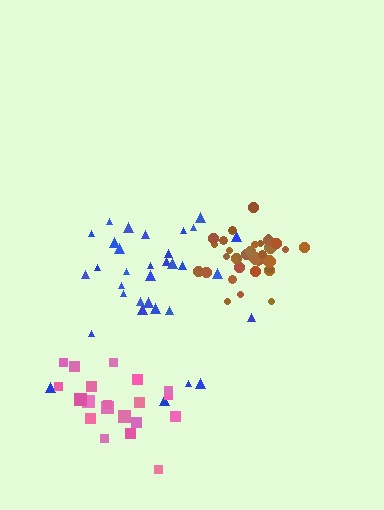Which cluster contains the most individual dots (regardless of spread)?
Brown (35).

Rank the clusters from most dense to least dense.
brown, pink, blue.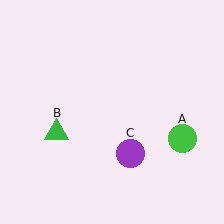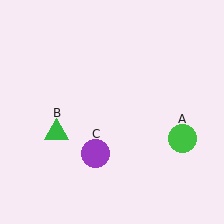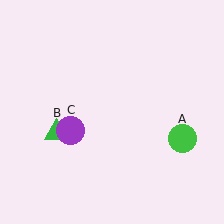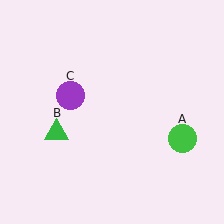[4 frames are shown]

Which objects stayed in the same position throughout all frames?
Green circle (object A) and green triangle (object B) remained stationary.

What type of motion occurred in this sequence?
The purple circle (object C) rotated clockwise around the center of the scene.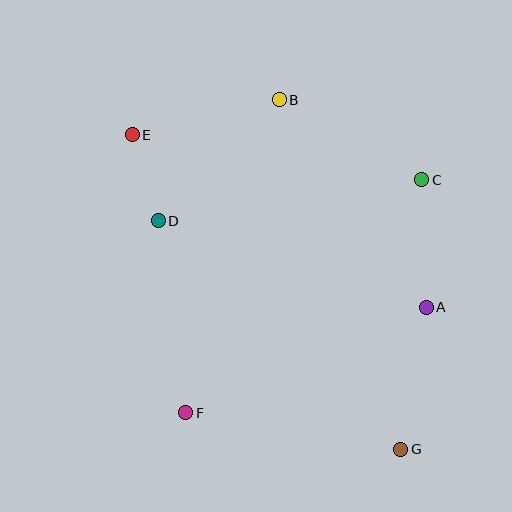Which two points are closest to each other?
Points D and E are closest to each other.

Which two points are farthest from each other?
Points E and G are farthest from each other.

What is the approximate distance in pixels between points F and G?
The distance between F and G is approximately 218 pixels.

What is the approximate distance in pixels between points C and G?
The distance between C and G is approximately 270 pixels.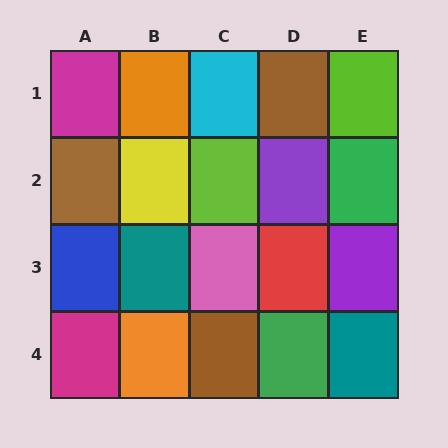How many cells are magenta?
2 cells are magenta.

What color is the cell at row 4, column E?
Teal.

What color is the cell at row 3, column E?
Purple.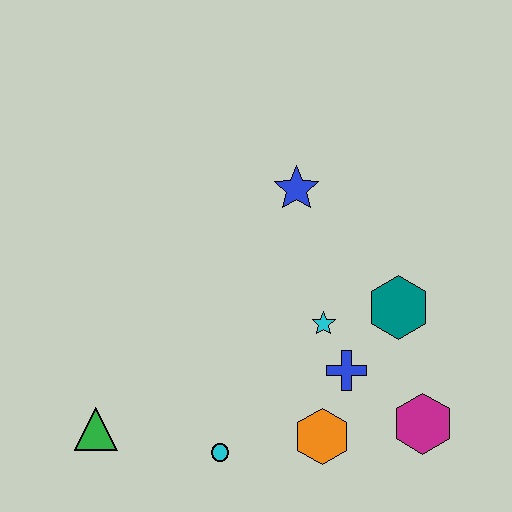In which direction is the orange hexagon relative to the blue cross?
The orange hexagon is below the blue cross.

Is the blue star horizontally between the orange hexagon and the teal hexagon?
No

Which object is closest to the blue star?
The cyan star is closest to the blue star.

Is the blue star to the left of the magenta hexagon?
Yes